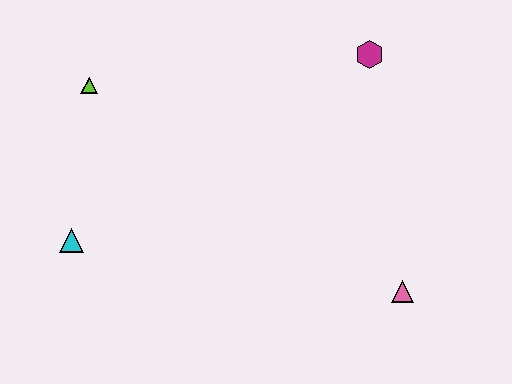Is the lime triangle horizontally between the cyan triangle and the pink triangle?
Yes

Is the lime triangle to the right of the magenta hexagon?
No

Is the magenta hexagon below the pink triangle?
No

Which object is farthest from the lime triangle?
The pink triangle is farthest from the lime triangle.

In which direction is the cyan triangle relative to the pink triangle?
The cyan triangle is to the left of the pink triangle.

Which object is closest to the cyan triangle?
The lime triangle is closest to the cyan triangle.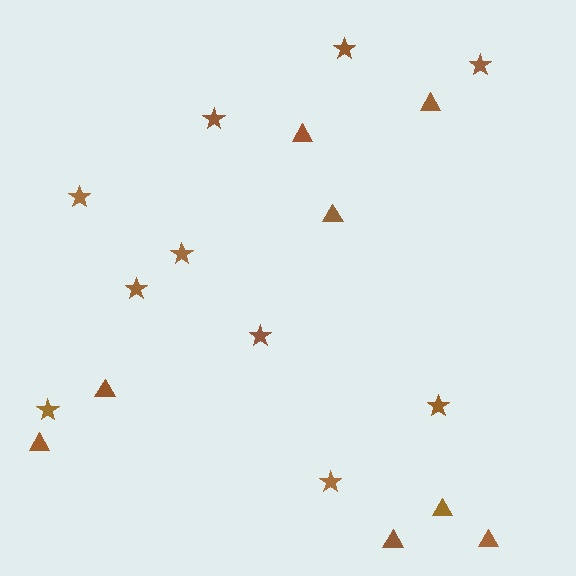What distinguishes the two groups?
There are 2 groups: one group of triangles (8) and one group of stars (10).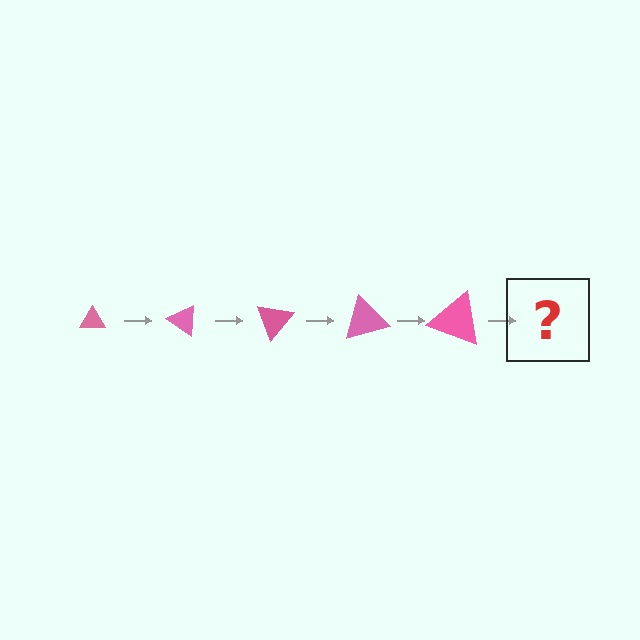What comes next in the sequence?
The next element should be a triangle, larger than the previous one and rotated 175 degrees from the start.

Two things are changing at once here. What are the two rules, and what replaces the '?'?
The two rules are that the triangle grows larger each step and it rotates 35 degrees each step. The '?' should be a triangle, larger than the previous one and rotated 175 degrees from the start.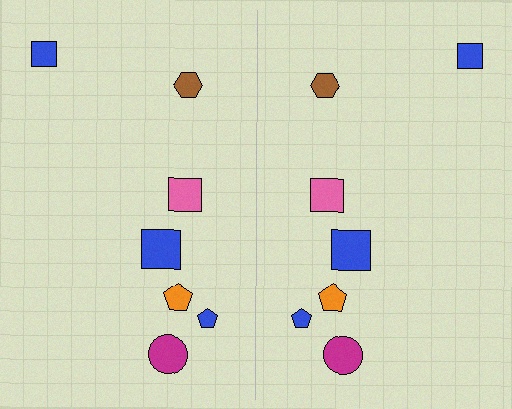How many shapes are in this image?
There are 14 shapes in this image.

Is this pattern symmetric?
Yes, this pattern has bilateral (reflection) symmetry.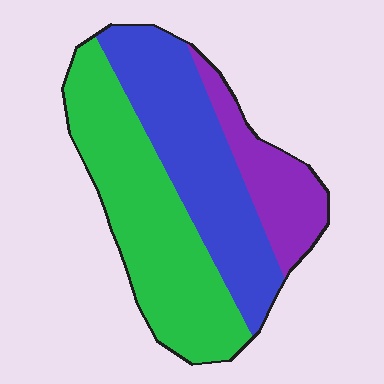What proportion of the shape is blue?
Blue takes up about three eighths (3/8) of the shape.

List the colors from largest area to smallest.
From largest to smallest: green, blue, purple.